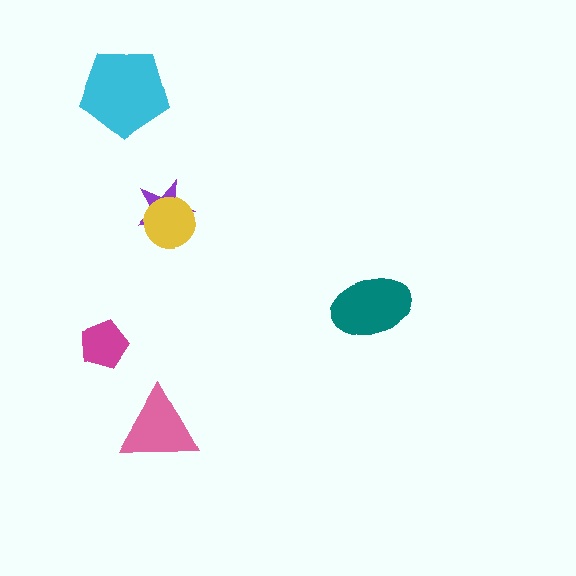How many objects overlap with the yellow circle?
1 object overlaps with the yellow circle.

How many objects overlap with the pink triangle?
0 objects overlap with the pink triangle.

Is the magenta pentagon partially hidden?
No, no other shape covers it.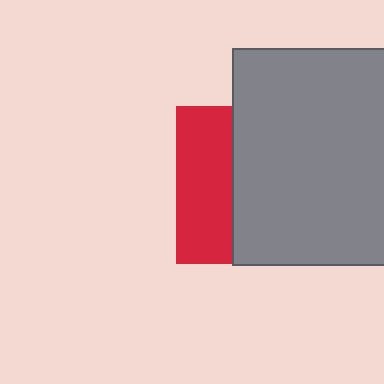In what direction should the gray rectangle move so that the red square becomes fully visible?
The gray rectangle should move right. That is the shortest direction to clear the overlap and leave the red square fully visible.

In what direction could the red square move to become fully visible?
The red square could move left. That would shift it out from behind the gray rectangle entirely.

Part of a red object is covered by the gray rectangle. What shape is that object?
It is a square.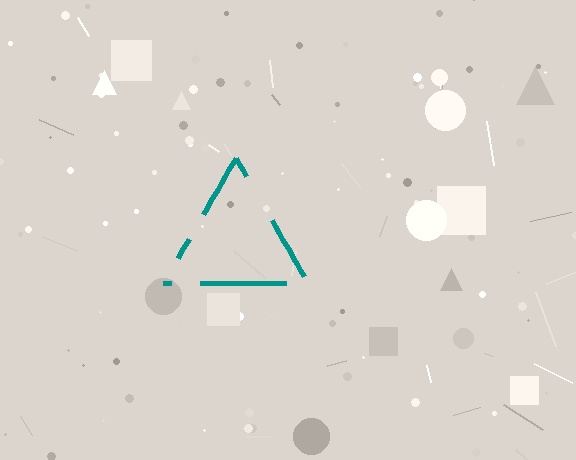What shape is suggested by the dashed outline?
The dashed outline suggests a triangle.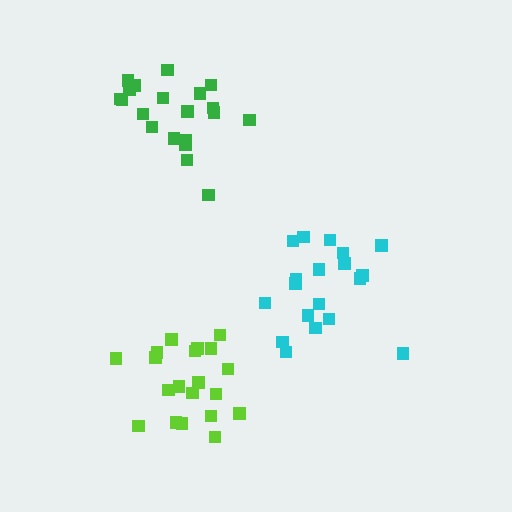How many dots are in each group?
Group 1: 20 dots, Group 2: 20 dots, Group 3: 19 dots (59 total).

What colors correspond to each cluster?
The clusters are colored: green, lime, cyan.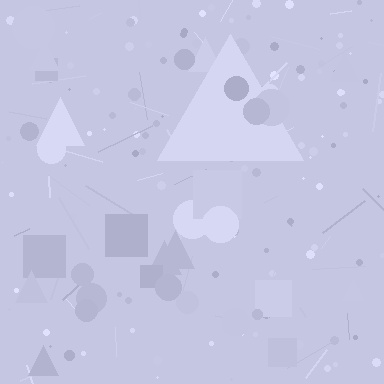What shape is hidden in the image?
A triangle is hidden in the image.